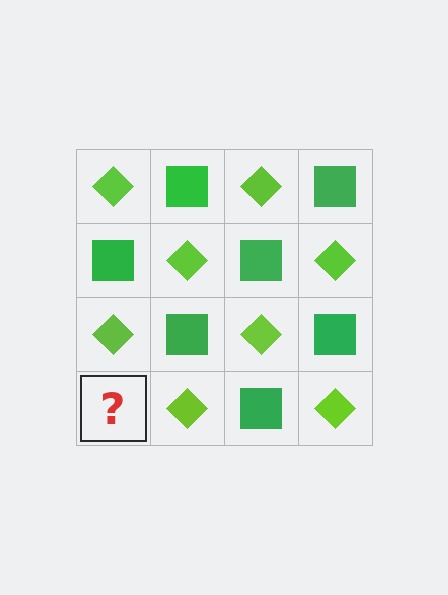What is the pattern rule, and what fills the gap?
The rule is that it alternates lime diamond and green square in a checkerboard pattern. The gap should be filled with a green square.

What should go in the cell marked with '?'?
The missing cell should contain a green square.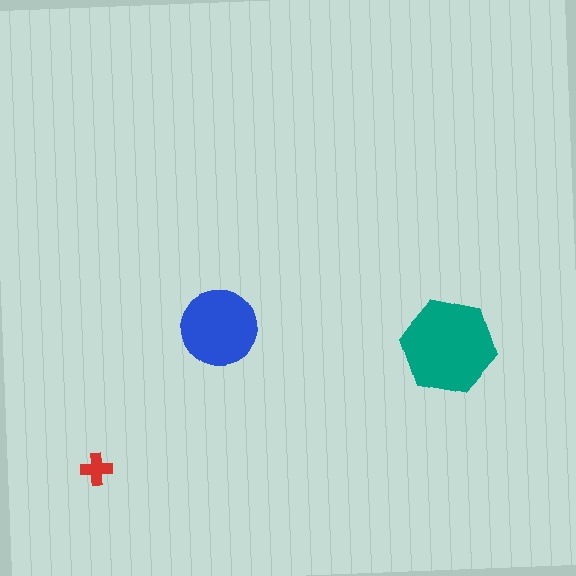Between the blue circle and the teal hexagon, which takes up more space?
The teal hexagon.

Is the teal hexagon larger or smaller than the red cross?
Larger.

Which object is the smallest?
The red cross.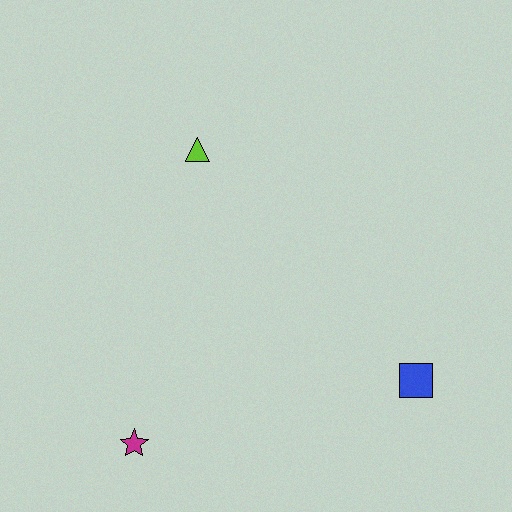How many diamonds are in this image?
There are no diamonds.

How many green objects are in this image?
There are no green objects.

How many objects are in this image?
There are 3 objects.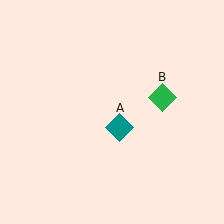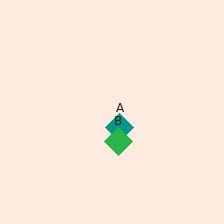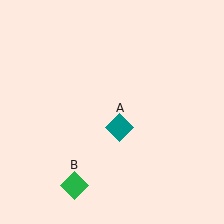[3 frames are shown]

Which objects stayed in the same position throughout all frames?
Teal diamond (object A) remained stationary.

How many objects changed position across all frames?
1 object changed position: green diamond (object B).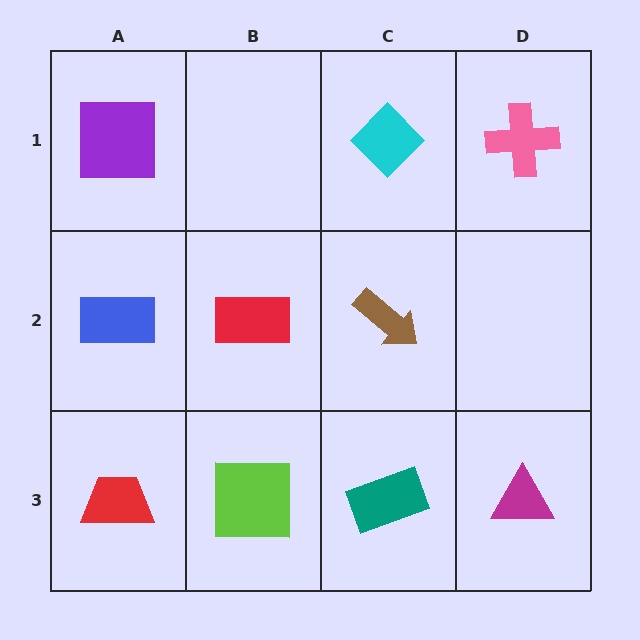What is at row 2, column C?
A brown arrow.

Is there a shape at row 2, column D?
No, that cell is empty.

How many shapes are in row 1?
3 shapes.